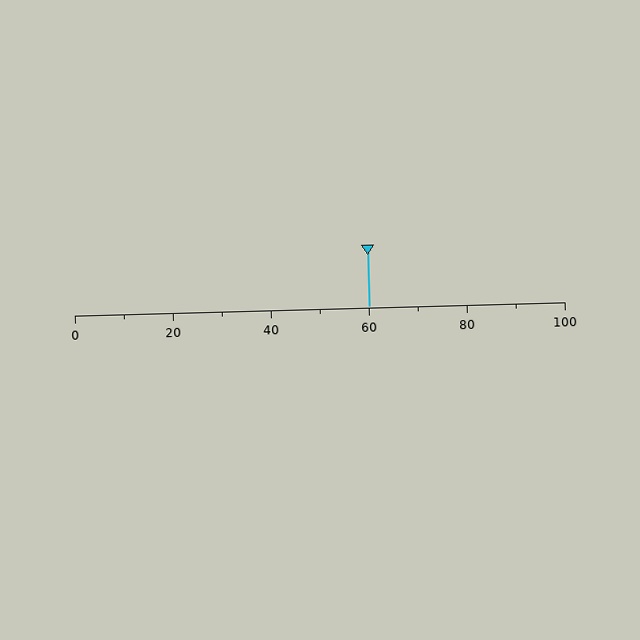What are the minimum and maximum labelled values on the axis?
The axis runs from 0 to 100.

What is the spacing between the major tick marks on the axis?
The major ticks are spaced 20 apart.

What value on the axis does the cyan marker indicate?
The marker indicates approximately 60.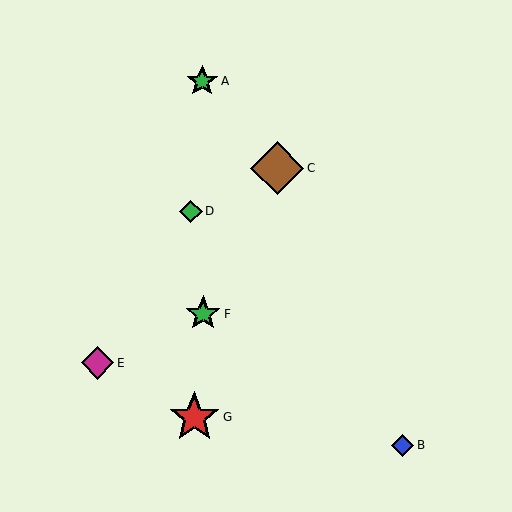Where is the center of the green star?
The center of the green star is at (203, 314).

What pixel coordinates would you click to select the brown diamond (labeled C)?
Click at (277, 168) to select the brown diamond C.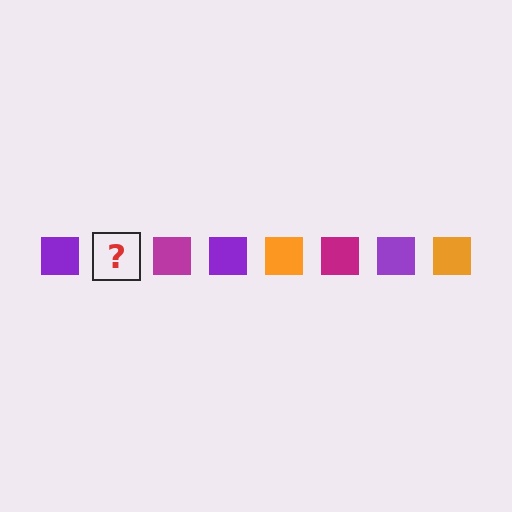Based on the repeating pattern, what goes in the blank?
The blank should be an orange square.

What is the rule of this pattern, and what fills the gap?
The rule is that the pattern cycles through purple, orange, magenta squares. The gap should be filled with an orange square.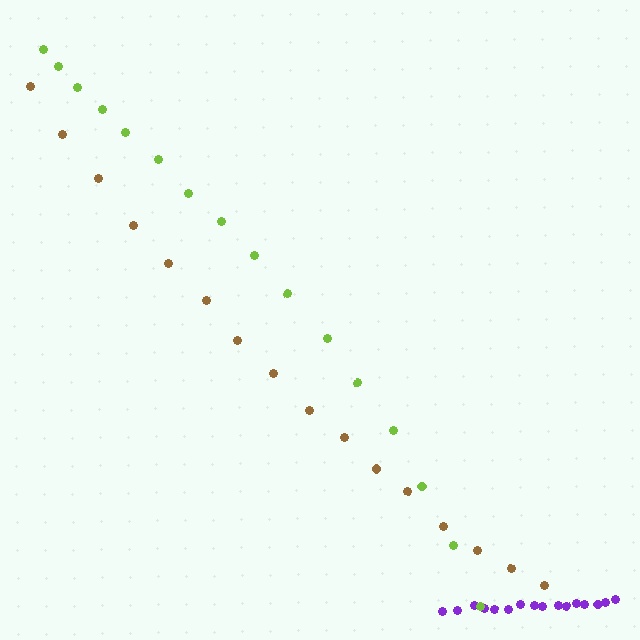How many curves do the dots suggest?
There are 3 distinct paths.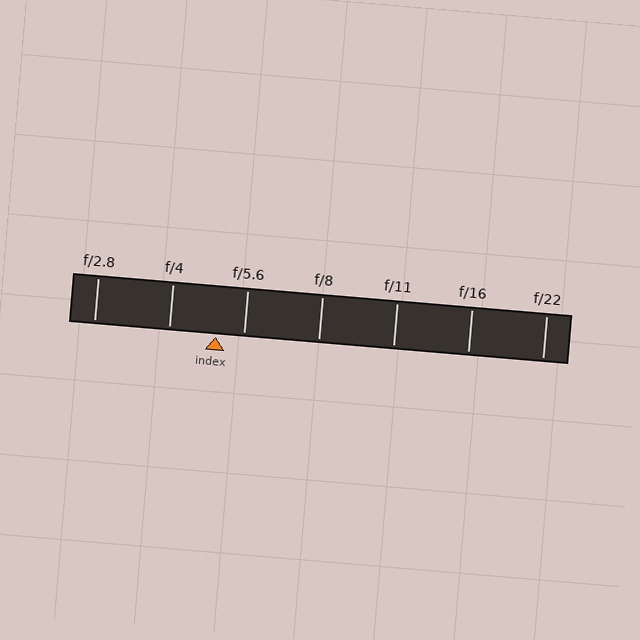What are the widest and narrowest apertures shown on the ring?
The widest aperture shown is f/2.8 and the narrowest is f/22.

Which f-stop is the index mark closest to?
The index mark is closest to f/5.6.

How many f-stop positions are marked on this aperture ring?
There are 7 f-stop positions marked.